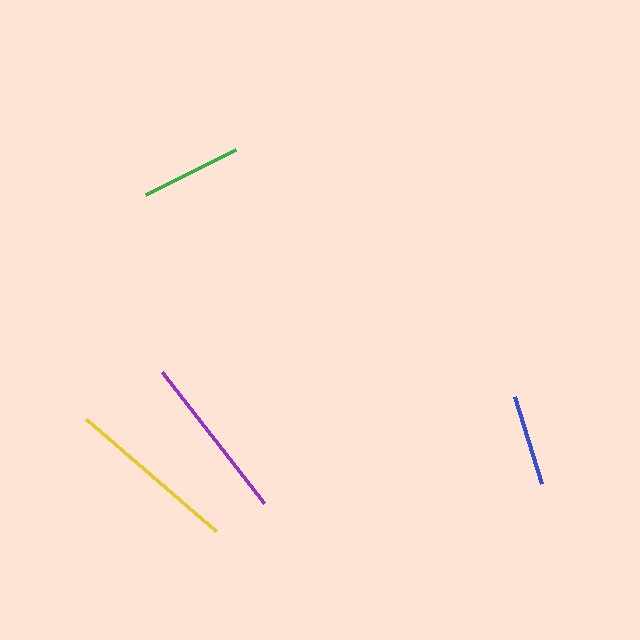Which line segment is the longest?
The yellow line is the longest at approximately 172 pixels.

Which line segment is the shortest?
The blue line is the shortest at approximately 91 pixels.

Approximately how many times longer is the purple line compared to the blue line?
The purple line is approximately 1.8 times the length of the blue line.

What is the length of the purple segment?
The purple segment is approximately 165 pixels long.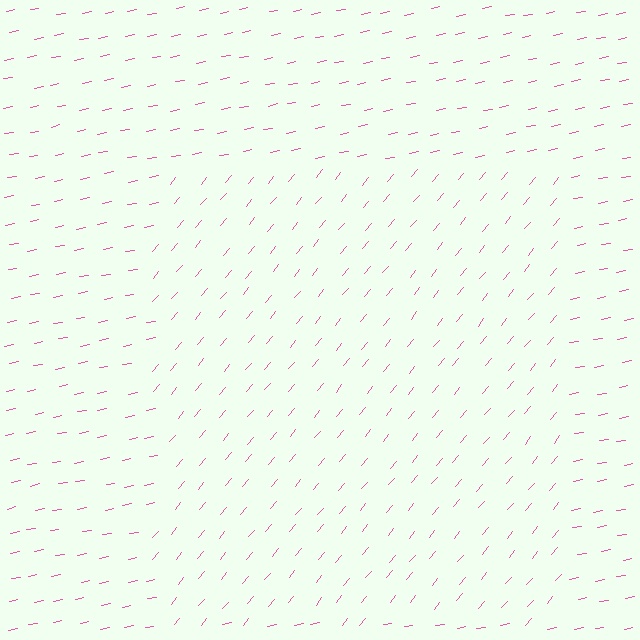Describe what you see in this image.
The image is filled with small pink line segments. A rectangle region in the image has lines oriented differently from the surrounding lines, creating a visible texture boundary.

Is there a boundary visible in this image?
Yes, there is a texture boundary formed by a change in line orientation.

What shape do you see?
I see a rectangle.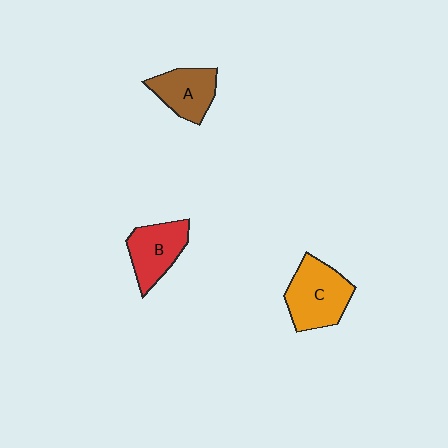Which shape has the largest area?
Shape C (orange).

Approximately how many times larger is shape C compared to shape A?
Approximately 1.3 times.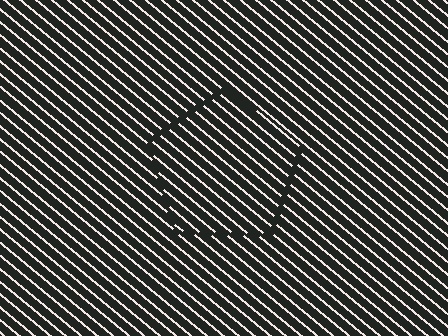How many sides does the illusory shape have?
5 sides — the line-ends trace a pentagon.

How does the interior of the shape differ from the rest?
The interior of the shape contains the same grating, shifted by half a period — the contour is defined by the phase discontinuity where line-ends from the inner and outer gratings abut.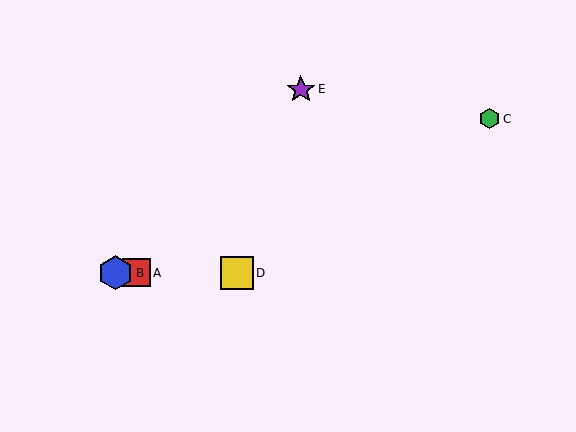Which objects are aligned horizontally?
Objects A, B, D are aligned horizontally.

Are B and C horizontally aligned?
No, B is at y≈273 and C is at y≈119.